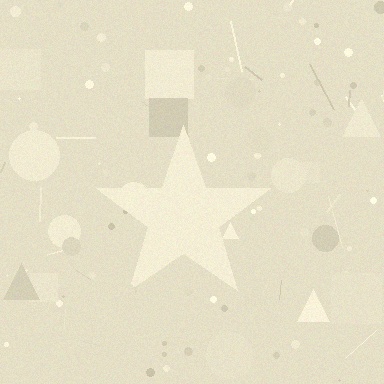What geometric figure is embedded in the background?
A star is embedded in the background.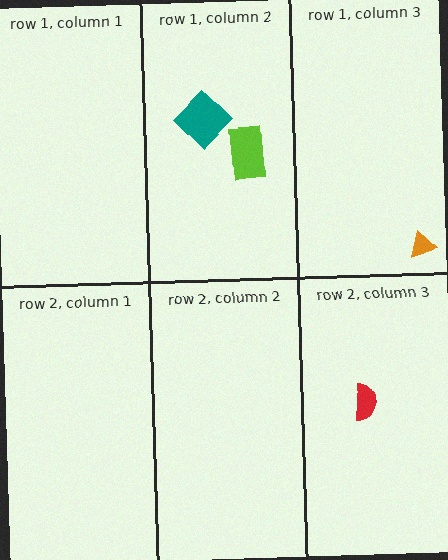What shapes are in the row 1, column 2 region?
The lime rectangle, the teal diamond.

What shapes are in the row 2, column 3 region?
The red semicircle.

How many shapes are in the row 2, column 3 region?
1.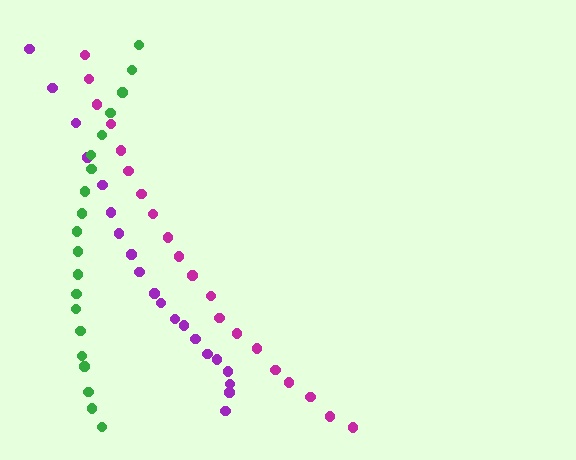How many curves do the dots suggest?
There are 3 distinct paths.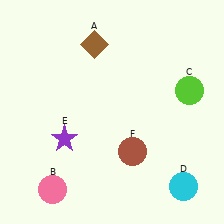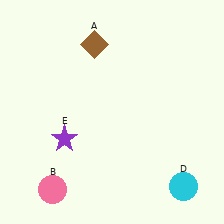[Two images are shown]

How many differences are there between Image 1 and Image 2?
There are 2 differences between the two images.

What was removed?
The lime circle (C), the brown circle (F) were removed in Image 2.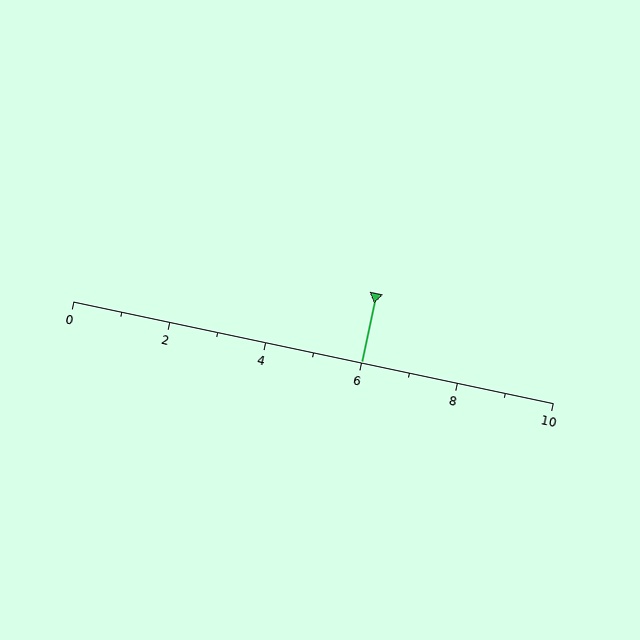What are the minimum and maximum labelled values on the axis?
The axis runs from 0 to 10.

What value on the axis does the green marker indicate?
The marker indicates approximately 6.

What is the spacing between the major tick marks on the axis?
The major ticks are spaced 2 apart.